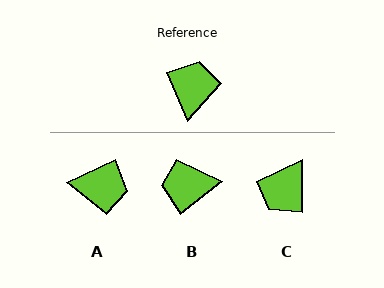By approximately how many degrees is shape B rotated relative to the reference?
Approximately 105 degrees counter-clockwise.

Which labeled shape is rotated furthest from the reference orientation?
C, about 157 degrees away.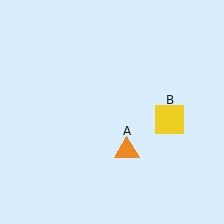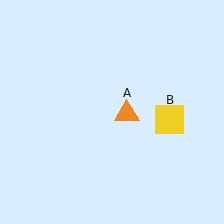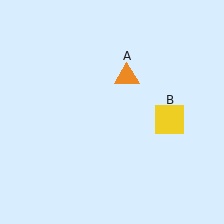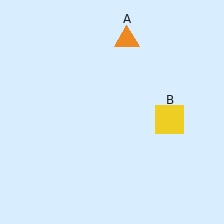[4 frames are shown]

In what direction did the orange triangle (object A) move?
The orange triangle (object A) moved up.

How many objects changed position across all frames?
1 object changed position: orange triangle (object A).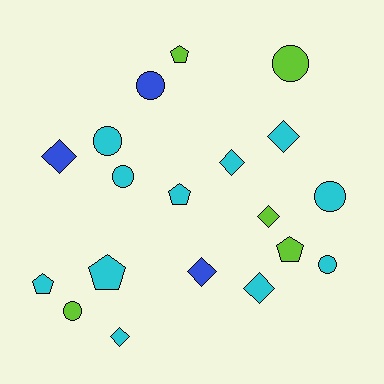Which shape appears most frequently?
Circle, with 7 objects.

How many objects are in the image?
There are 19 objects.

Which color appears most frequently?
Cyan, with 11 objects.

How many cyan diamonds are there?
There are 4 cyan diamonds.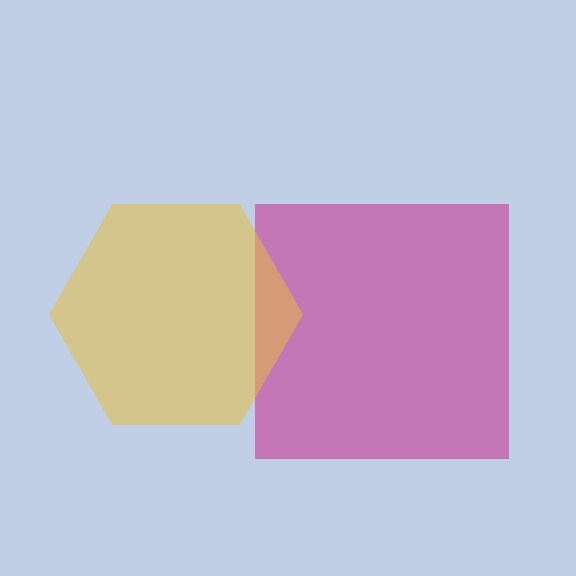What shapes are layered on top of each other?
The layered shapes are: a magenta square, a yellow hexagon.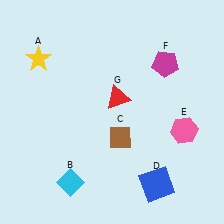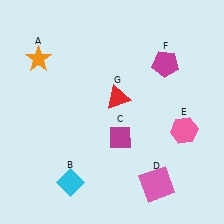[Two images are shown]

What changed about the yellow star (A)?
In Image 1, A is yellow. In Image 2, it changed to orange.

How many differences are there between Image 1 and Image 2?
There are 3 differences between the two images.